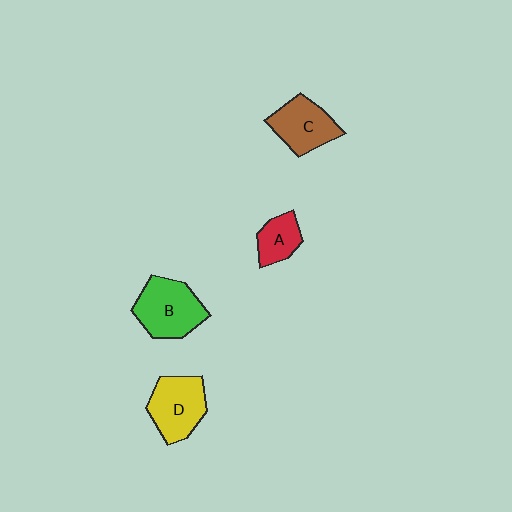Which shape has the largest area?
Shape B (green).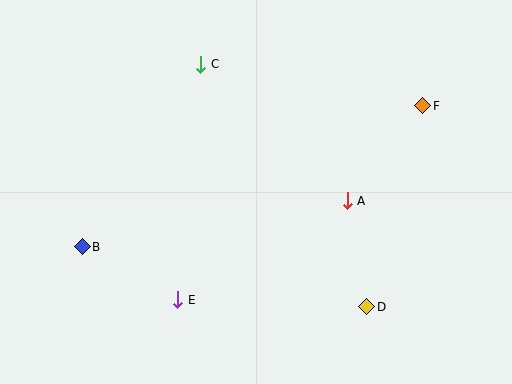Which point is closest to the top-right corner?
Point F is closest to the top-right corner.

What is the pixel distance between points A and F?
The distance between A and F is 121 pixels.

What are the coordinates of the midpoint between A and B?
The midpoint between A and B is at (215, 224).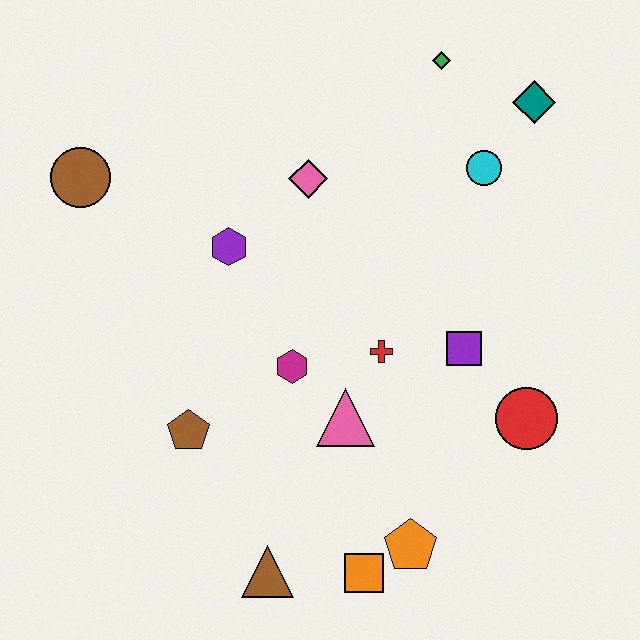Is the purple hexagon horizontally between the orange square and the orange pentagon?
No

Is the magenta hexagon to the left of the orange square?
Yes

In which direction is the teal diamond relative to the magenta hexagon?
The teal diamond is above the magenta hexagon.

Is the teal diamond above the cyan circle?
Yes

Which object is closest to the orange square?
The orange pentagon is closest to the orange square.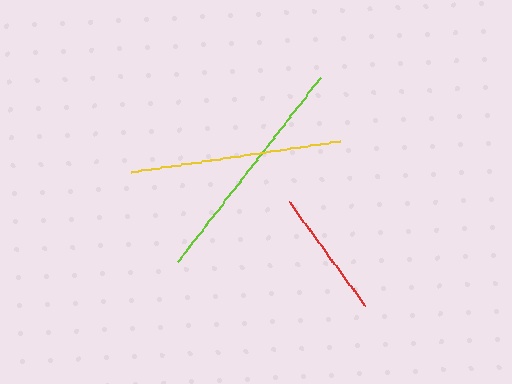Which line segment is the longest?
The lime line is the longest at approximately 232 pixels.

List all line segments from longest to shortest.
From longest to shortest: lime, yellow, red.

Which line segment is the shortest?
The red line is the shortest at approximately 128 pixels.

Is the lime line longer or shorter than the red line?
The lime line is longer than the red line.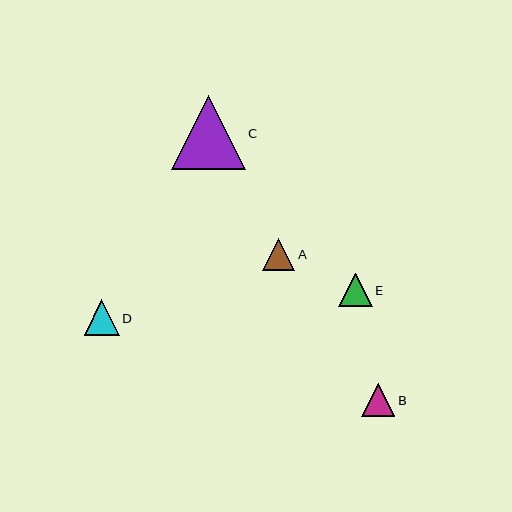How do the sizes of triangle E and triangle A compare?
Triangle E and triangle A are approximately the same size.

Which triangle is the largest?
Triangle C is the largest with a size of approximately 73 pixels.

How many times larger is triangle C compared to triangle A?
Triangle C is approximately 2.3 times the size of triangle A.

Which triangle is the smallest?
Triangle A is the smallest with a size of approximately 32 pixels.